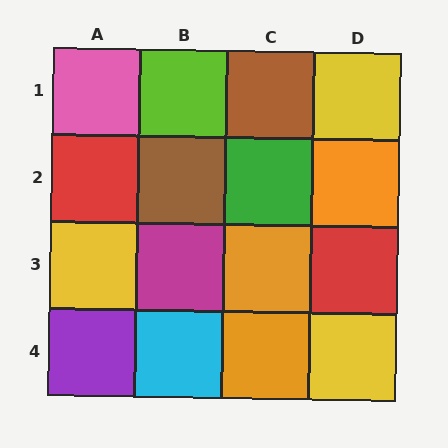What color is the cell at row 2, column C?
Green.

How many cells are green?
1 cell is green.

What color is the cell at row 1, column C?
Brown.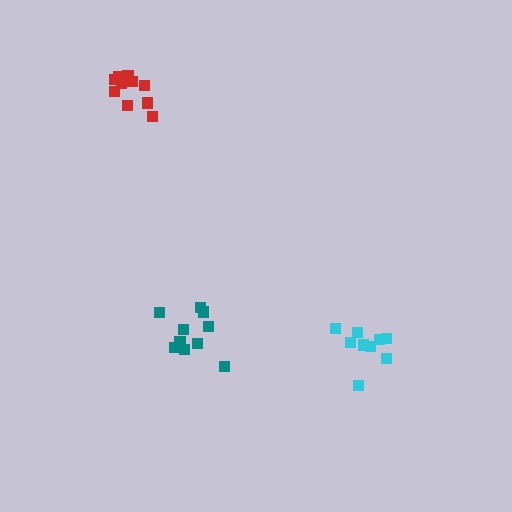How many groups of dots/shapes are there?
There are 3 groups.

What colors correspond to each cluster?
The clusters are colored: teal, red, cyan.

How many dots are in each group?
Group 1: 10 dots, Group 2: 11 dots, Group 3: 9 dots (30 total).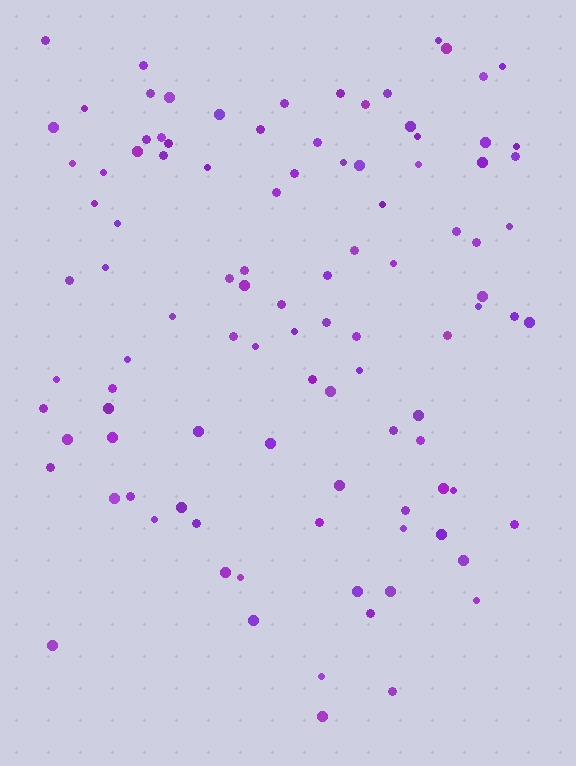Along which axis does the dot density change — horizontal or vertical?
Vertical.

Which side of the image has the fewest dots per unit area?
The bottom.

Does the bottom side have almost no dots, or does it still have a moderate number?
Still a moderate number, just noticeably fewer than the top.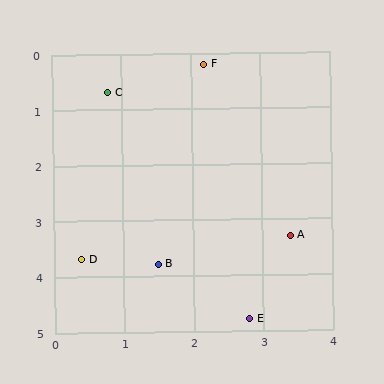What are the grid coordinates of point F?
Point F is at approximately (2.2, 0.2).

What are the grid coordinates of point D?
Point D is at approximately (0.4, 3.7).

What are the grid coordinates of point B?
Point B is at approximately (1.5, 3.8).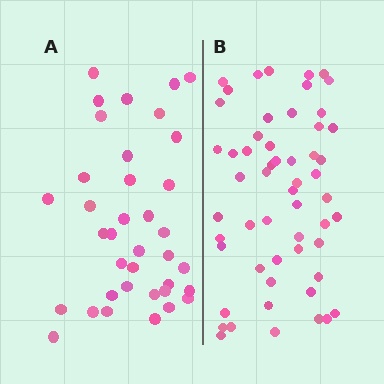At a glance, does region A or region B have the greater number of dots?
Region B (the right region) has more dots.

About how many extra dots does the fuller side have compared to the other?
Region B has approximately 20 more dots than region A.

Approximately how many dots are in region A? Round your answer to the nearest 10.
About 40 dots. (The exact count is 37, which rounds to 40.)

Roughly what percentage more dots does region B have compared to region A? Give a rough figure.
About 50% more.